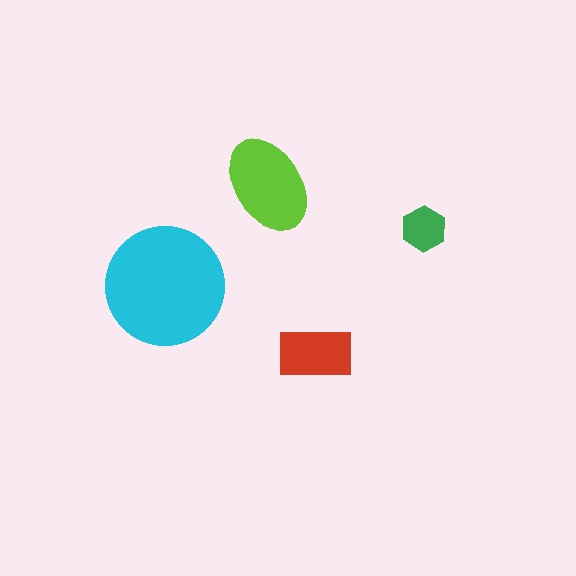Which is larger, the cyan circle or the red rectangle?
The cyan circle.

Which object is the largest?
The cyan circle.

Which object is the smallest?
The green hexagon.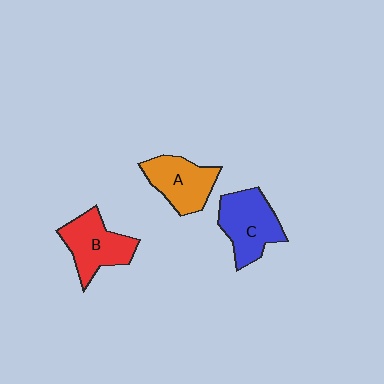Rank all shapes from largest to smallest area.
From largest to smallest: C (blue), B (red), A (orange).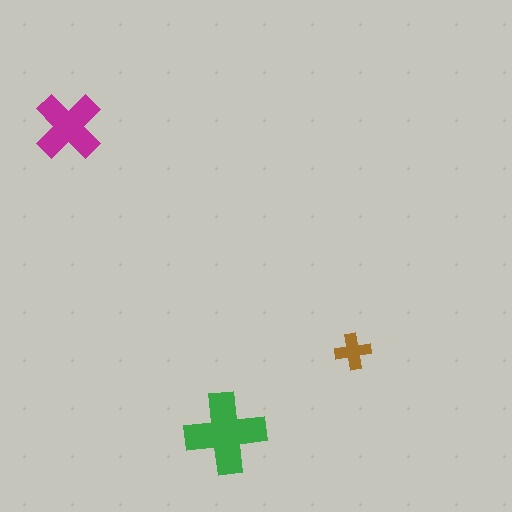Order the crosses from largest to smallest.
the green one, the magenta one, the brown one.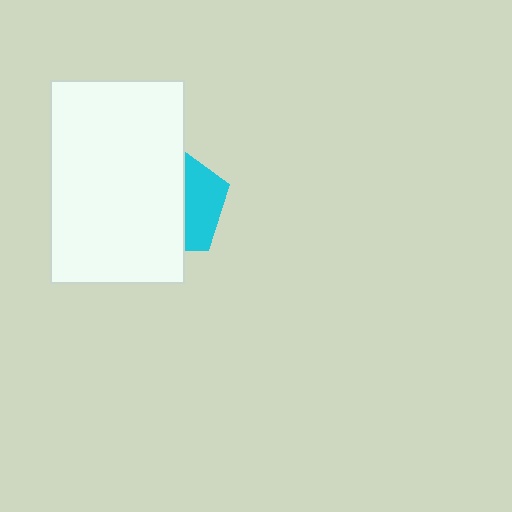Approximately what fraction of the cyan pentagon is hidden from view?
Roughly 65% of the cyan pentagon is hidden behind the white rectangle.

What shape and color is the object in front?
The object in front is a white rectangle.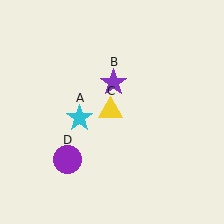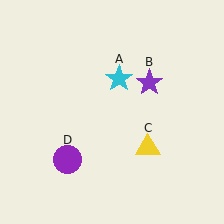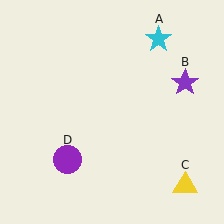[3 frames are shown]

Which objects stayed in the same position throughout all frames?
Purple circle (object D) remained stationary.